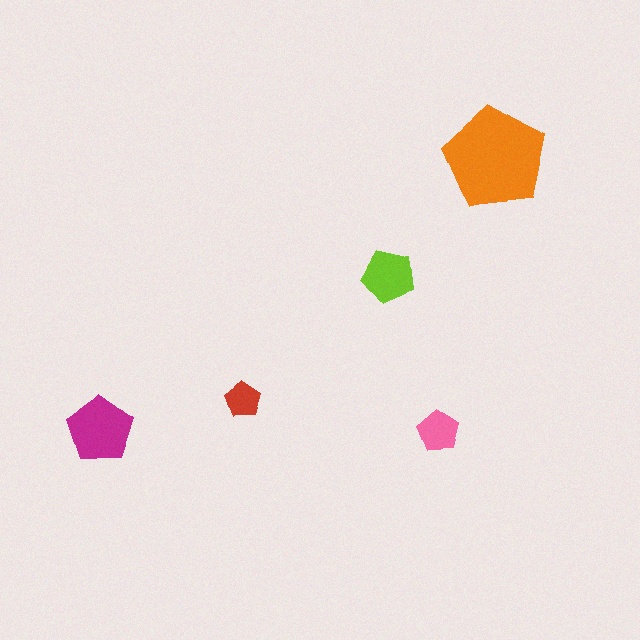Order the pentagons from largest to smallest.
the orange one, the magenta one, the lime one, the pink one, the red one.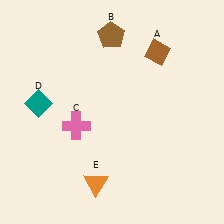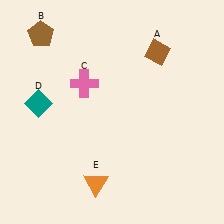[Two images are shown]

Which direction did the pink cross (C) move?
The pink cross (C) moved up.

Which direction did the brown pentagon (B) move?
The brown pentagon (B) moved left.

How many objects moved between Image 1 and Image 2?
2 objects moved between the two images.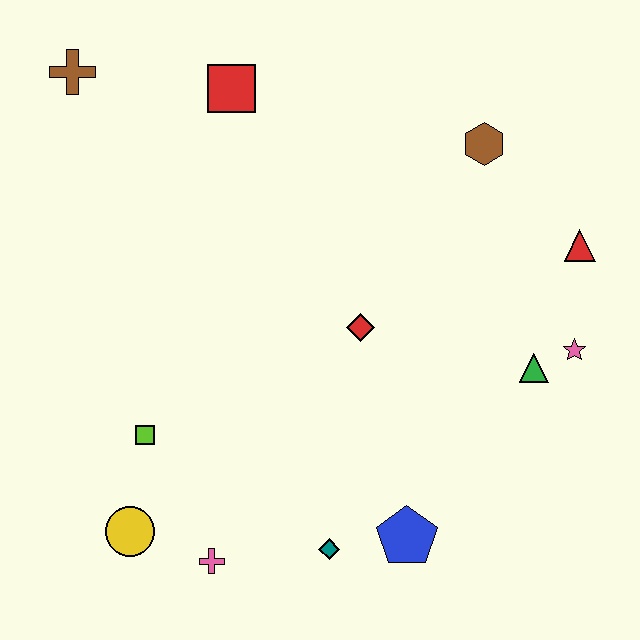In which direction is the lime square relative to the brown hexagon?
The lime square is to the left of the brown hexagon.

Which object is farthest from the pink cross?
The brown cross is farthest from the pink cross.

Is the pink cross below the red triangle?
Yes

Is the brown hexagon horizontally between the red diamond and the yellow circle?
No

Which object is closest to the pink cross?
The yellow circle is closest to the pink cross.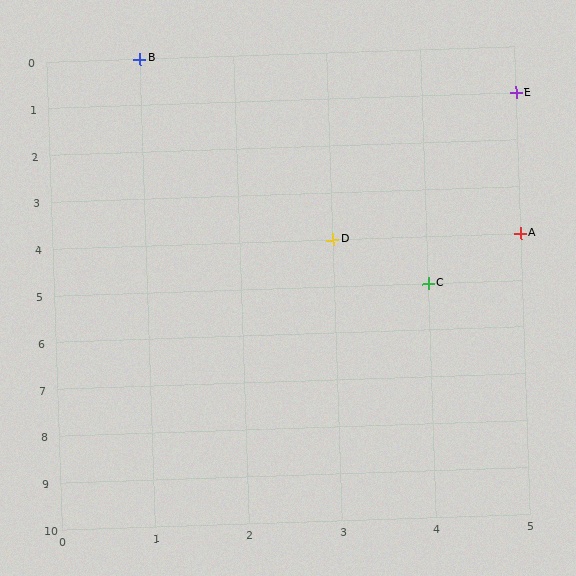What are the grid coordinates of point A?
Point A is at grid coordinates (5, 4).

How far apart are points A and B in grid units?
Points A and B are 4 columns and 4 rows apart (about 5.7 grid units diagonally).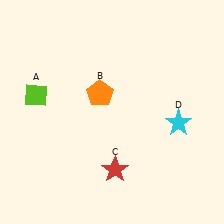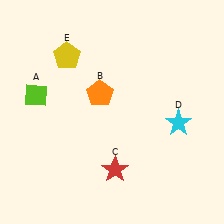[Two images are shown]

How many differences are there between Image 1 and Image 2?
There is 1 difference between the two images.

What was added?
A yellow pentagon (E) was added in Image 2.